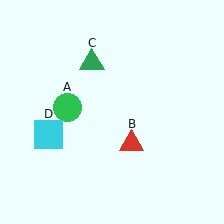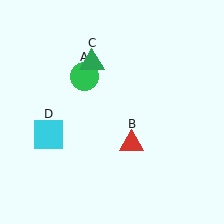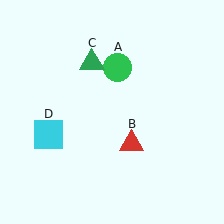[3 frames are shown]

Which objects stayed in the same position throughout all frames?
Red triangle (object B) and green triangle (object C) and cyan square (object D) remained stationary.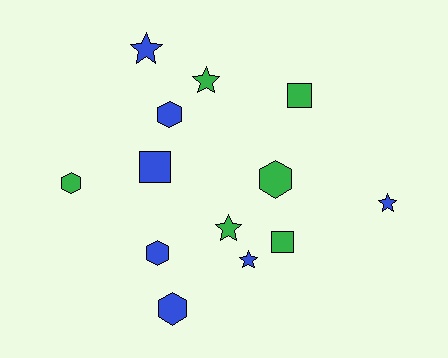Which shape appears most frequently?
Star, with 5 objects.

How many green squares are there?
There are 2 green squares.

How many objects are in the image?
There are 13 objects.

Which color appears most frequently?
Blue, with 7 objects.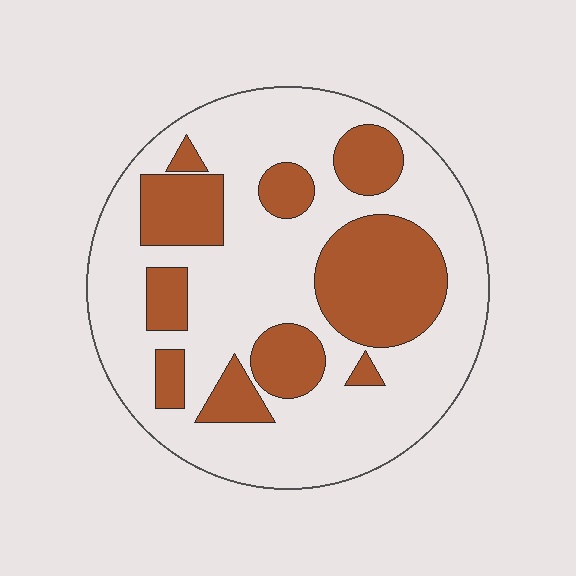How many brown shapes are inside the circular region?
10.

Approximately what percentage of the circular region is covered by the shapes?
Approximately 30%.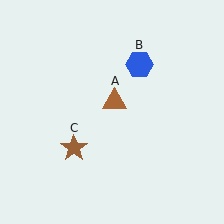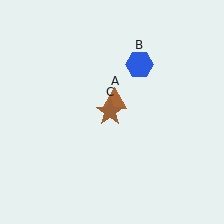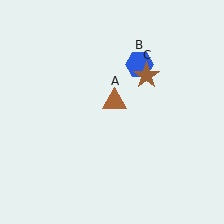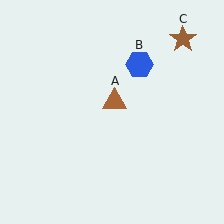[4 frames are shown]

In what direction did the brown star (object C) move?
The brown star (object C) moved up and to the right.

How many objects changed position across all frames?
1 object changed position: brown star (object C).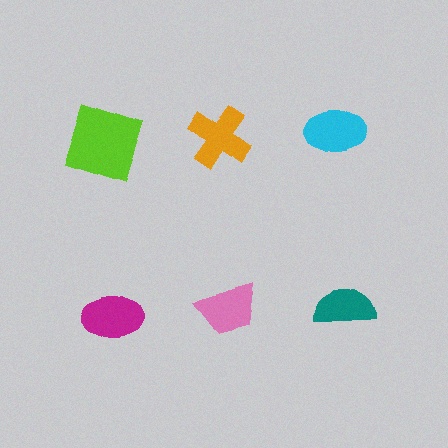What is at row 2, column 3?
A teal semicircle.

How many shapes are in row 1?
3 shapes.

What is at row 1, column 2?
An orange cross.